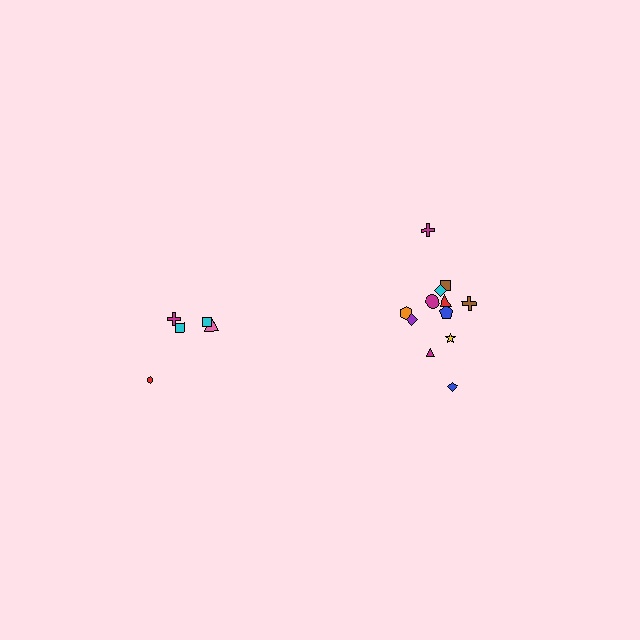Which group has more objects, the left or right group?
The right group.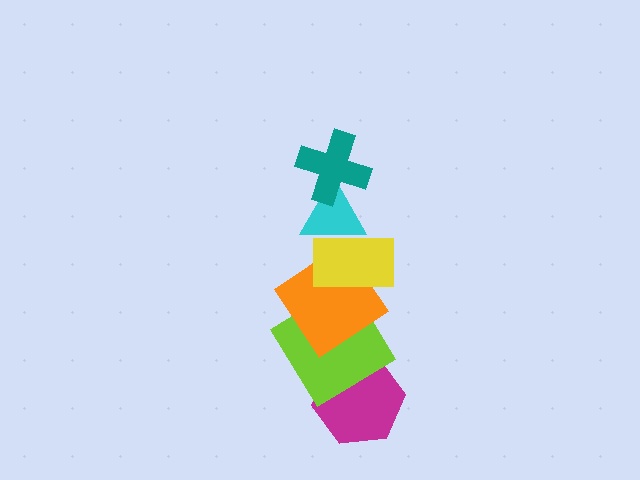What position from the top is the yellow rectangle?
The yellow rectangle is 3rd from the top.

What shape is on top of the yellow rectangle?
The cyan triangle is on top of the yellow rectangle.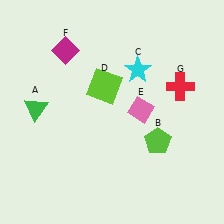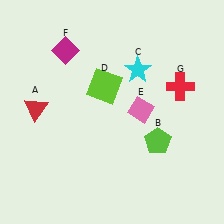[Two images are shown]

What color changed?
The triangle (A) changed from green in Image 1 to red in Image 2.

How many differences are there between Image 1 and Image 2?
There is 1 difference between the two images.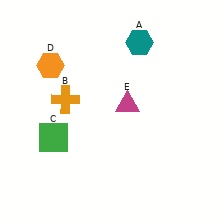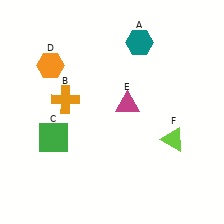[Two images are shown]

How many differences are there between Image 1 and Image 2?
There is 1 difference between the two images.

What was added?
A lime triangle (F) was added in Image 2.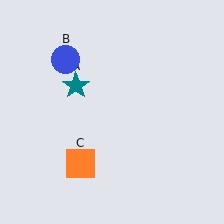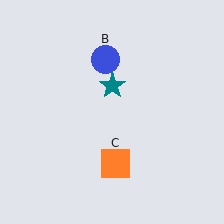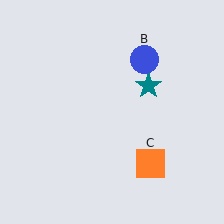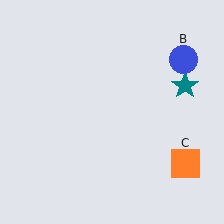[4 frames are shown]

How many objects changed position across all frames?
3 objects changed position: teal star (object A), blue circle (object B), orange square (object C).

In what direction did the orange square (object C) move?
The orange square (object C) moved right.